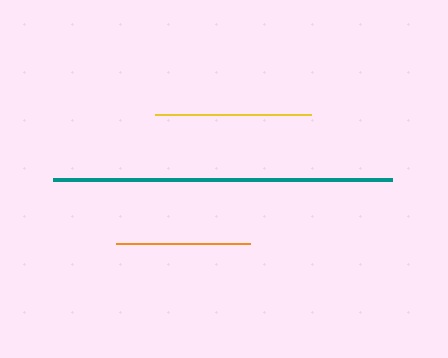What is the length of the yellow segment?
The yellow segment is approximately 156 pixels long.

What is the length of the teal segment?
The teal segment is approximately 339 pixels long.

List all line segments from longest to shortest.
From longest to shortest: teal, yellow, orange.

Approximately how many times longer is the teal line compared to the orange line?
The teal line is approximately 2.5 times the length of the orange line.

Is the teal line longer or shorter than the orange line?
The teal line is longer than the orange line.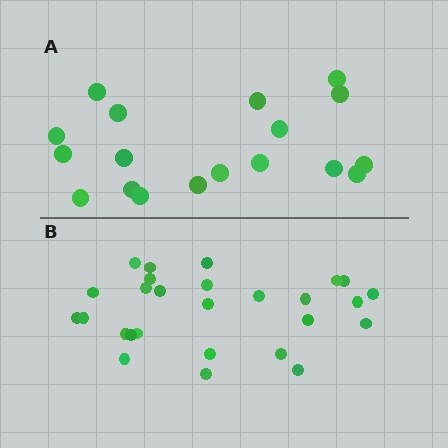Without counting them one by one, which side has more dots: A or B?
Region B (the bottom region) has more dots.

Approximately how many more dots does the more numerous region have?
Region B has roughly 8 or so more dots than region A.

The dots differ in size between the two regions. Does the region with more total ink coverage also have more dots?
No. Region A has more total ink coverage because its dots are larger, but region B actually contains more individual dots. Total area can be misleading — the number of items is what matters here.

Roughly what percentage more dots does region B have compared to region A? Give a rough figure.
About 50% more.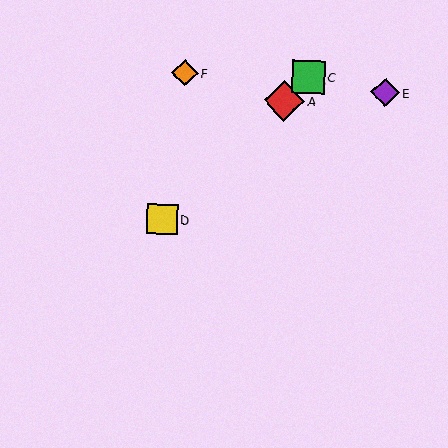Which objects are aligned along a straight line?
Objects A, B, C, D are aligned along a straight line.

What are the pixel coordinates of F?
Object F is at (185, 73).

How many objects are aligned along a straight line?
4 objects (A, B, C, D) are aligned along a straight line.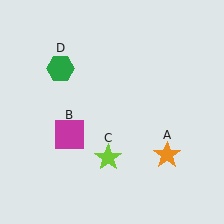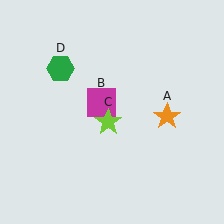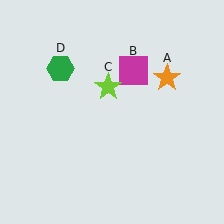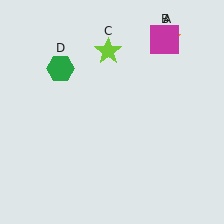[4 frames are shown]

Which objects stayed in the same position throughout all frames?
Green hexagon (object D) remained stationary.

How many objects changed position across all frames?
3 objects changed position: orange star (object A), magenta square (object B), lime star (object C).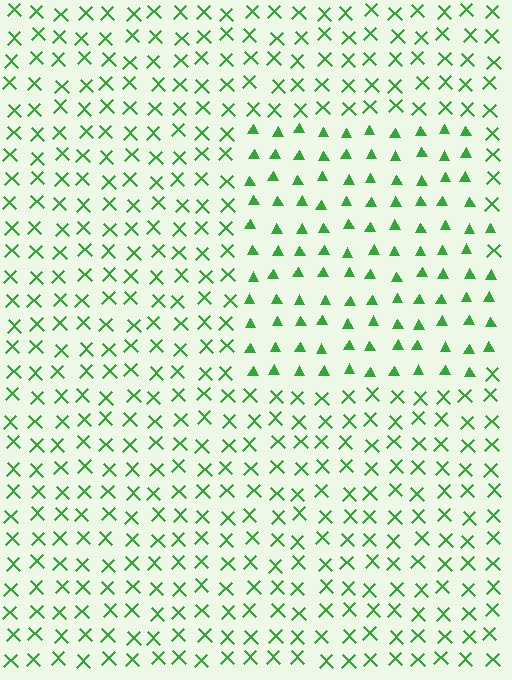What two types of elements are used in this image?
The image uses triangles inside the rectangle region and X marks outside it.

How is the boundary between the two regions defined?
The boundary is defined by a change in element shape: triangles inside vs. X marks outside. All elements share the same color and spacing.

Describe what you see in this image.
The image is filled with small green elements arranged in a uniform grid. A rectangle-shaped region contains triangles, while the surrounding area contains X marks. The boundary is defined purely by the change in element shape.